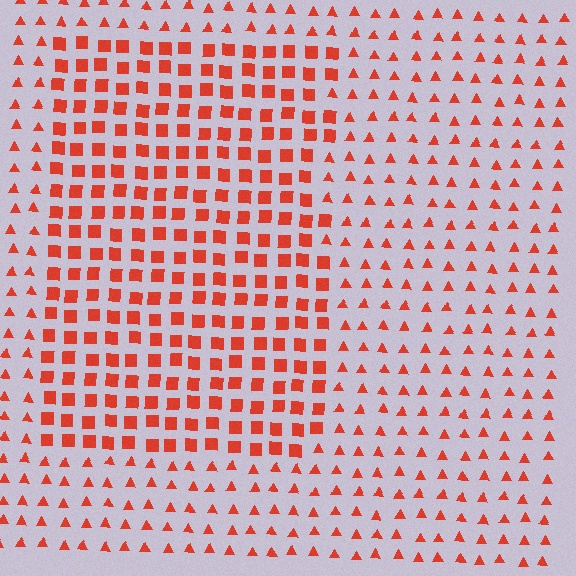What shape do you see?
I see a rectangle.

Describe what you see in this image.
The image is filled with small red elements arranged in a uniform grid. A rectangle-shaped region contains squares, while the surrounding area contains triangles. The boundary is defined purely by the change in element shape.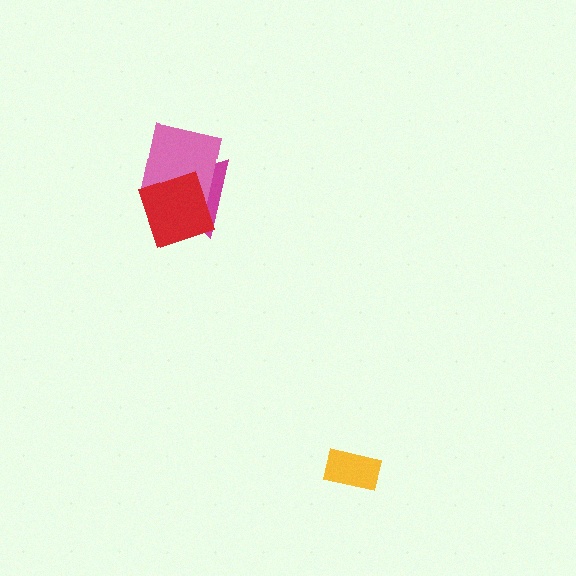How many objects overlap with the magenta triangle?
2 objects overlap with the magenta triangle.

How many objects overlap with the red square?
2 objects overlap with the red square.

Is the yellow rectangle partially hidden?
No, no other shape covers it.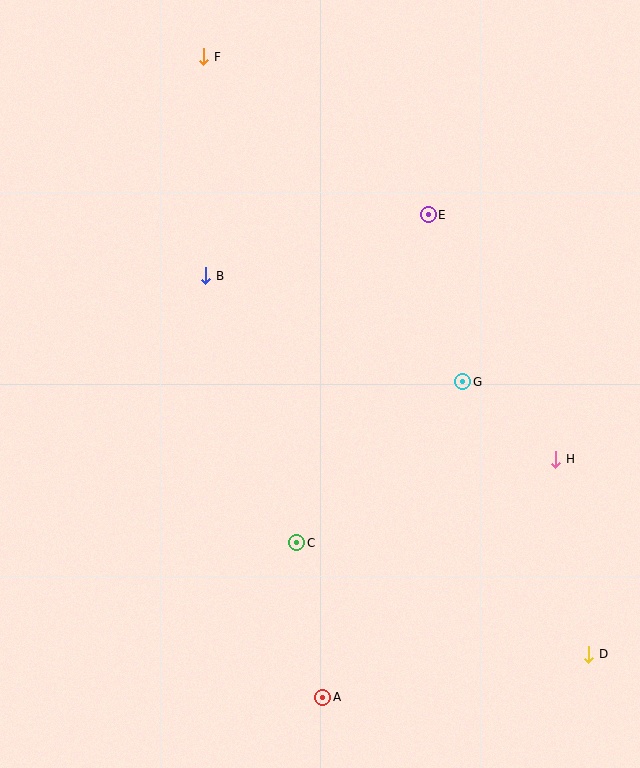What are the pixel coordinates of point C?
Point C is at (297, 543).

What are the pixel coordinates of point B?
Point B is at (206, 276).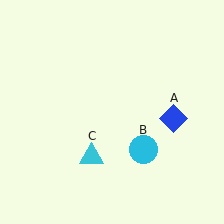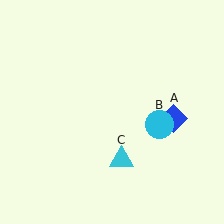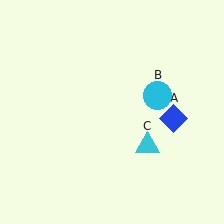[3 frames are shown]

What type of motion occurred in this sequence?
The cyan circle (object B), cyan triangle (object C) rotated counterclockwise around the center of the scene.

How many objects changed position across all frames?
2 objects changed position: cyan circle (object B), cyan triangle (object C).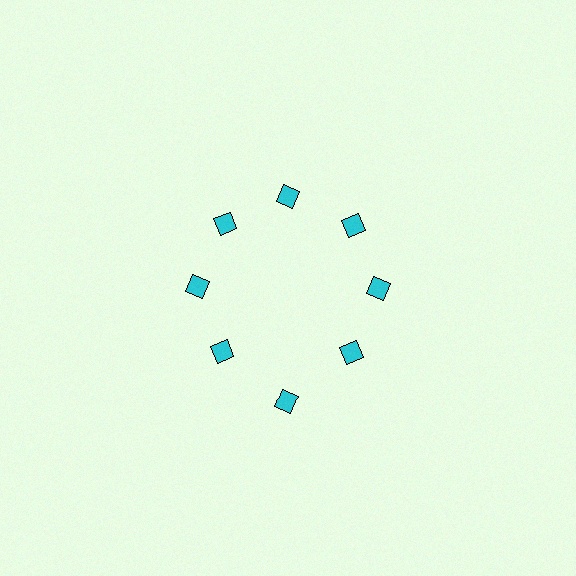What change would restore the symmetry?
The symmetry would be restored by moving it inward, back onto the ring so that all 8 diamonds sit at equal angles and equal distance from the center.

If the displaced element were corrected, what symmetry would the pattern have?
It would have 8-fold rotational symmetry — the pattern would map onto itself every 45 degrees.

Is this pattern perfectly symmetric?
No. The 8 cyan diamonds are arranged in a ring, but one element near the 6 o'clock position is pushed outward from the center, breaking the 8-fold rotational symmetry.